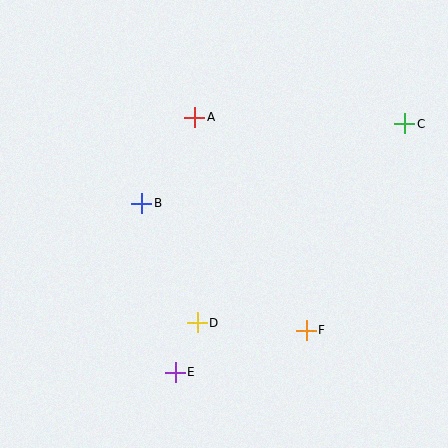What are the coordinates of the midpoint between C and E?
The midpoint between C and E is at (290, 248).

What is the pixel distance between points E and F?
The distance between E and F is 138 pixels.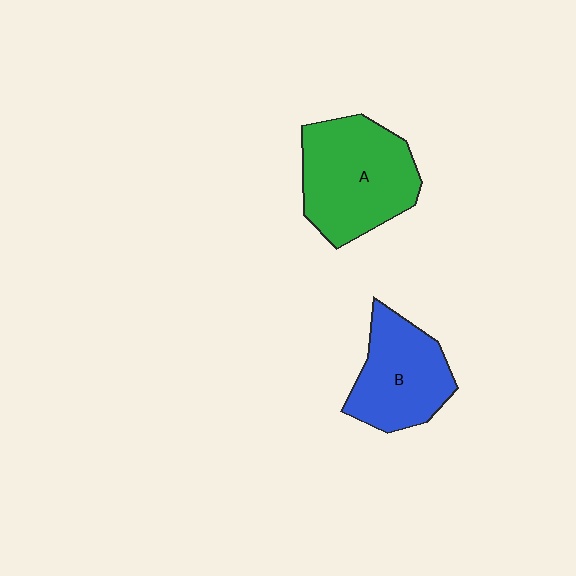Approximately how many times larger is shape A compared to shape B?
Approximately 1.3 times.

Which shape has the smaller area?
Shape B (blue).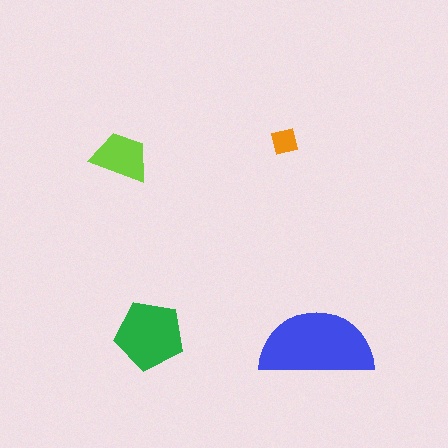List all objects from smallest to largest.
The orange square, the lime trapezoid, the green pentagon, the blue semicircle.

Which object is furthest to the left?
The lime trapezoid is leftmost.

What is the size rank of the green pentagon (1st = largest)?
2nd.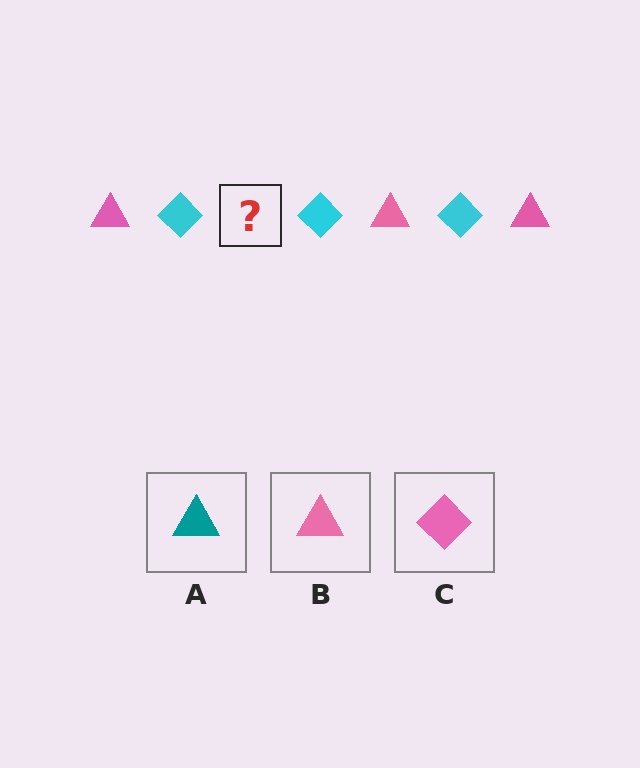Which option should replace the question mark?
Option B.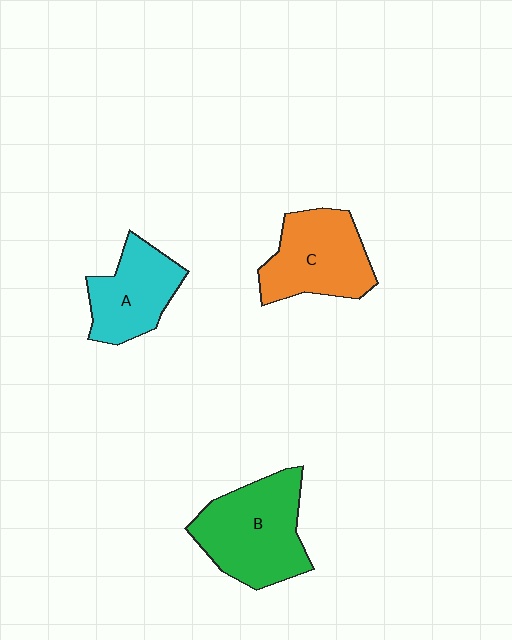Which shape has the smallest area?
Shape A (cyan).